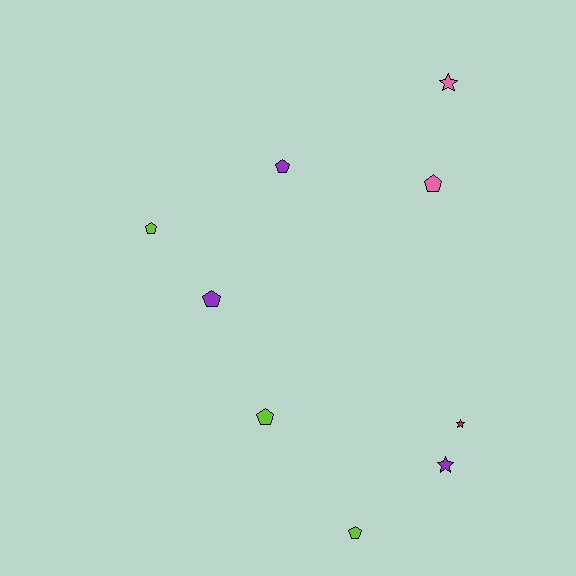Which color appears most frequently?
Lime, with 3 objects.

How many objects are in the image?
There are 9 objects.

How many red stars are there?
There is 1 red star.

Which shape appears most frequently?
Pentagon, with 6 objects.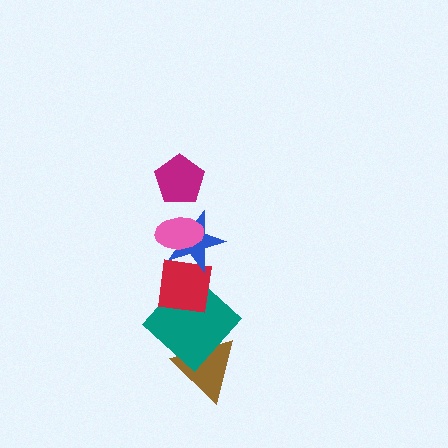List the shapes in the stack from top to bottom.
From top to bottom: the magenta pentagon, the pink ellipse, the blue star, the red square, the teal diamond, the brown triangle.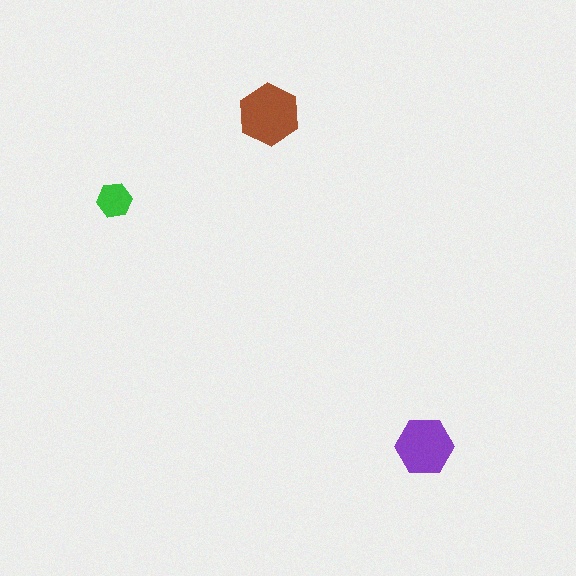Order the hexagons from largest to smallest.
the brown one, the purple one, the green one.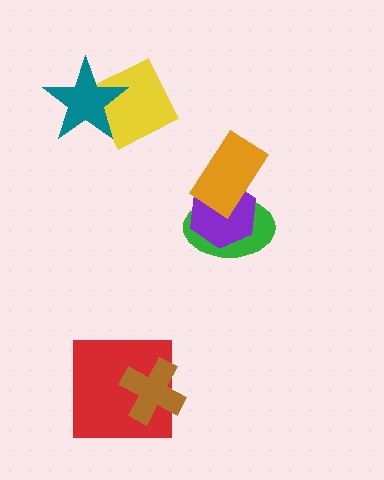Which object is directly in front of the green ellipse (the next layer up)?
The purple hexagon is directly in front of the green ellipse.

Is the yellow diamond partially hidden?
Yes, it is partially covered by another shape.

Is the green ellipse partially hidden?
Yes, it is partially covered by another shape.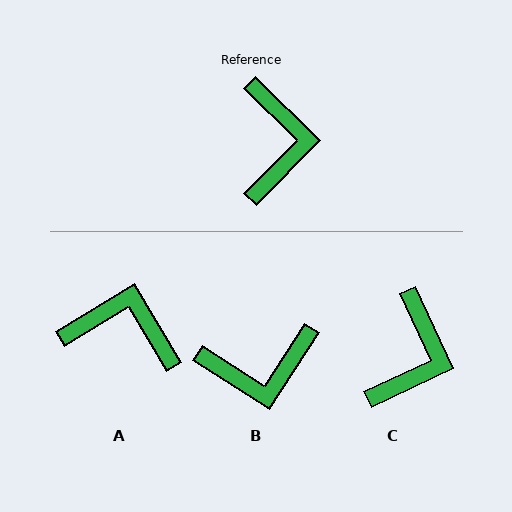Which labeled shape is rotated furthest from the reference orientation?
B, about 78 degrees away.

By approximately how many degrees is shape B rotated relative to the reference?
Approximately 78 degrees clockwise.